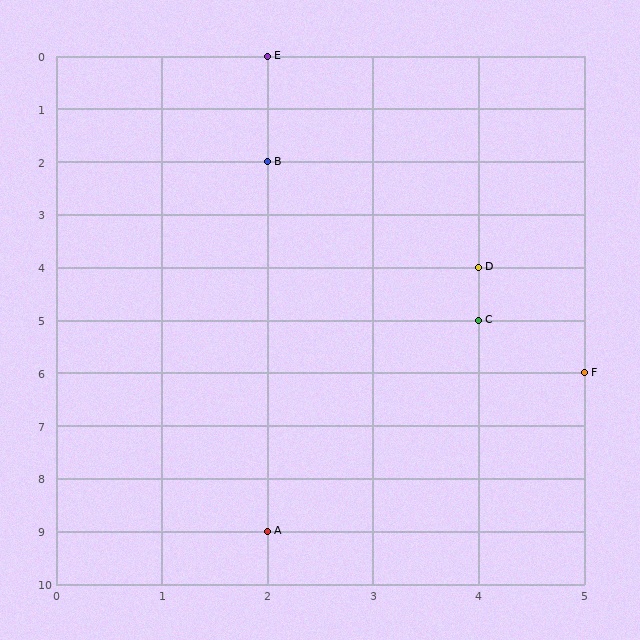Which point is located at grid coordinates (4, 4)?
Point D is at (4, 4).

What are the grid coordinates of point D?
Point D is at grid coordinates (4, 4).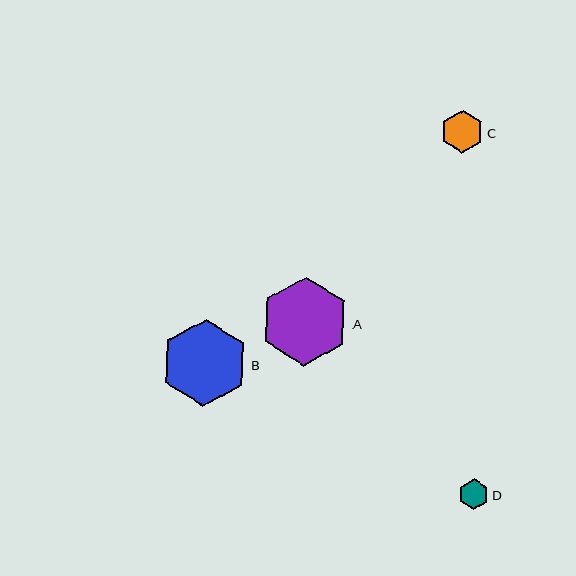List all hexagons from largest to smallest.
From largest to smallest: A, B, C, D.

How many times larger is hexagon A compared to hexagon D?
Hexagon A is approximately 2.9 times the size of hexagon D.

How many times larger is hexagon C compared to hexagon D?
Hexagon C is approximately 1.4 times the size of hexagon D.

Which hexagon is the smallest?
Hexagon D is the smallest with a size of approximately 30 pixels.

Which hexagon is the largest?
Hexagon A is the largest with a size of approximately 89 pixels.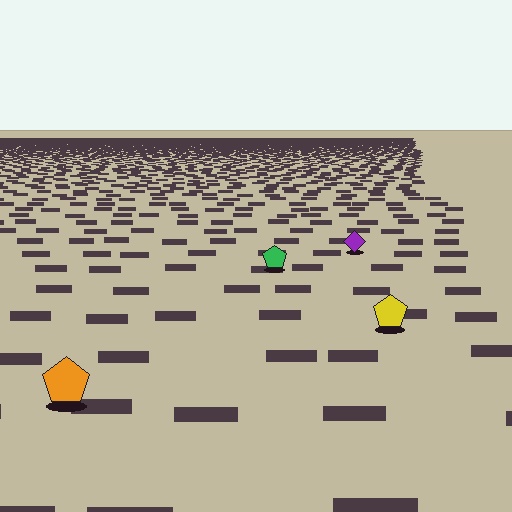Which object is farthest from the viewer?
The purple diamond is farthest from the viewer. It appears smaller and the ground texture around it is denser.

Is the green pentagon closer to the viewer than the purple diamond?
Yes. The green pentagon is closer — you can tell from the texture gradient: the ground texture is coarser near it.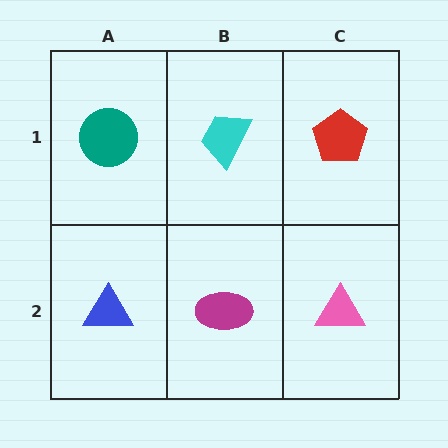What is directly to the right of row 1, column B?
A red pentagon.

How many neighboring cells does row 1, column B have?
3.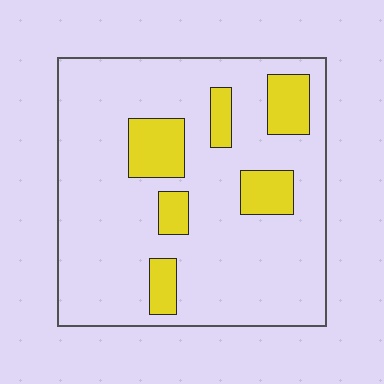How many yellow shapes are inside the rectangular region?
6.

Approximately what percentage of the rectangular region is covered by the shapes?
Approximately 20%.